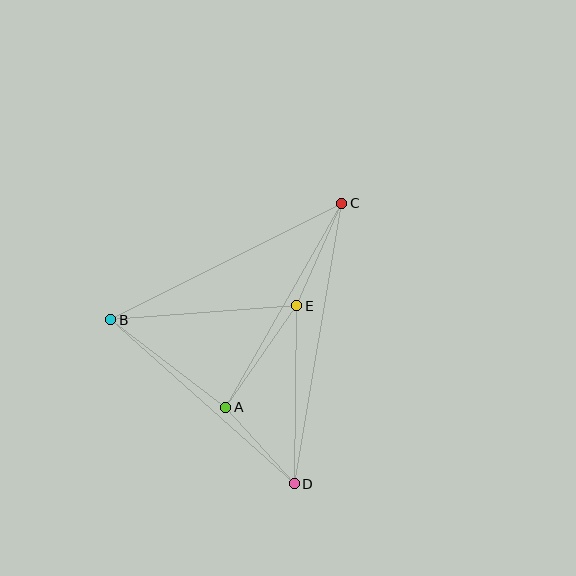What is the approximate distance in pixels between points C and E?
The distance between C and E is approximately 112 pixels.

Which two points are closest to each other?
Points A and D are closest to each other.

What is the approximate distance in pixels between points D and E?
The distance between D and E is approximately 178 pixels.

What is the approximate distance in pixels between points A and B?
The distance between A and B is approximately 145 pixels.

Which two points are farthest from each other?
Points C and D are farthest from each other.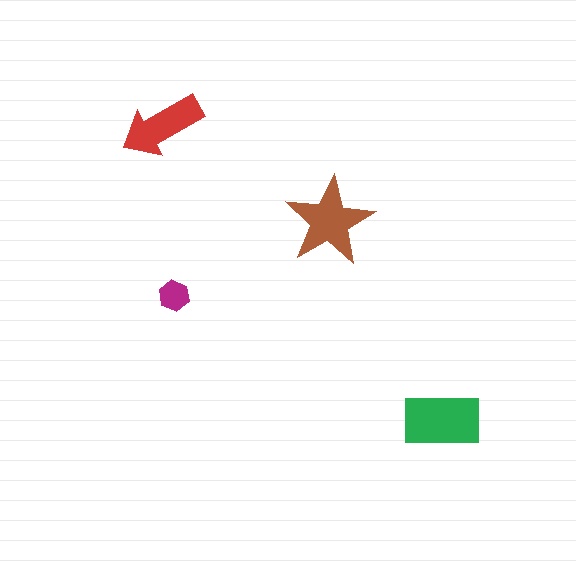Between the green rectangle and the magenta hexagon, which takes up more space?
The green rectangle.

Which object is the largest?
The green rectangle.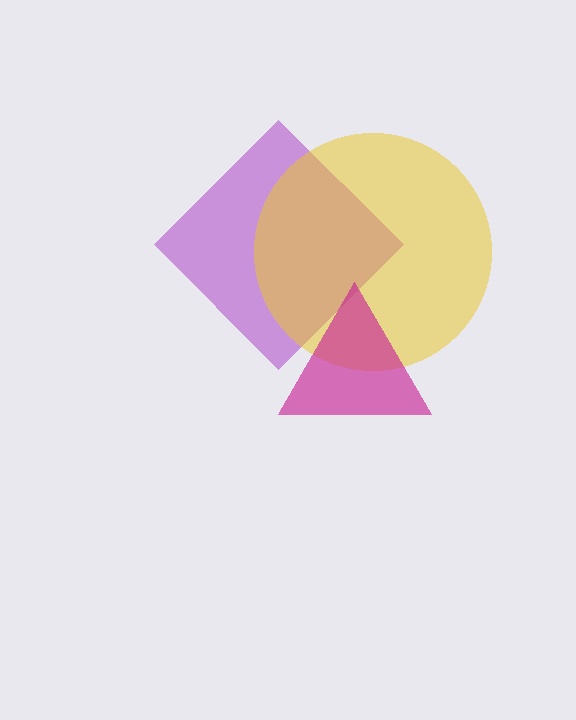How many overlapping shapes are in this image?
There are 3 overlapping shapes in the image.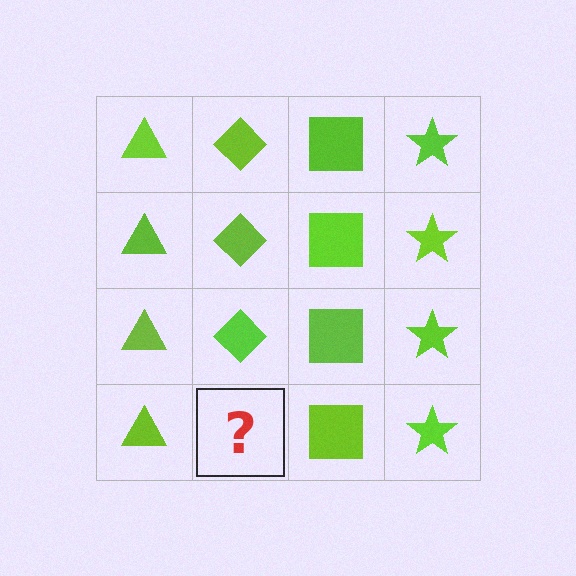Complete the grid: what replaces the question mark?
The question mark should be replaced with a lime diamond.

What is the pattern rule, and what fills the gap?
The rule is that each column has a consistent shape. The gap should be filled with a lime diamond.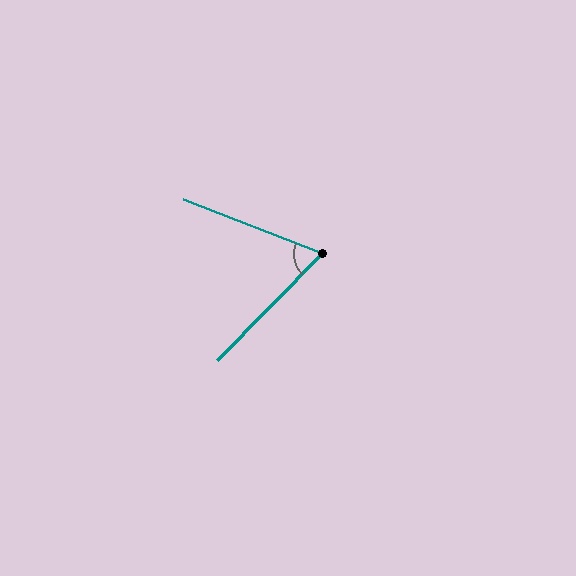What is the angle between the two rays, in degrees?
Approximately 67 degrees.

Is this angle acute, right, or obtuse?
It is acute.